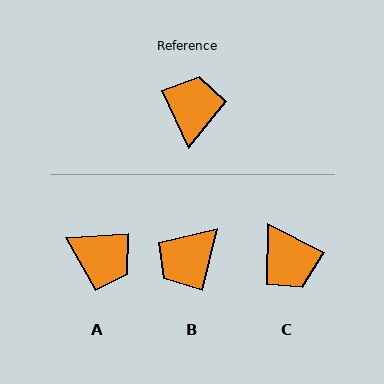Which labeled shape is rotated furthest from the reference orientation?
B, about 142 degrees away.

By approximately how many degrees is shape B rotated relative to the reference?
Approximately 142 degrees counter-clockwise.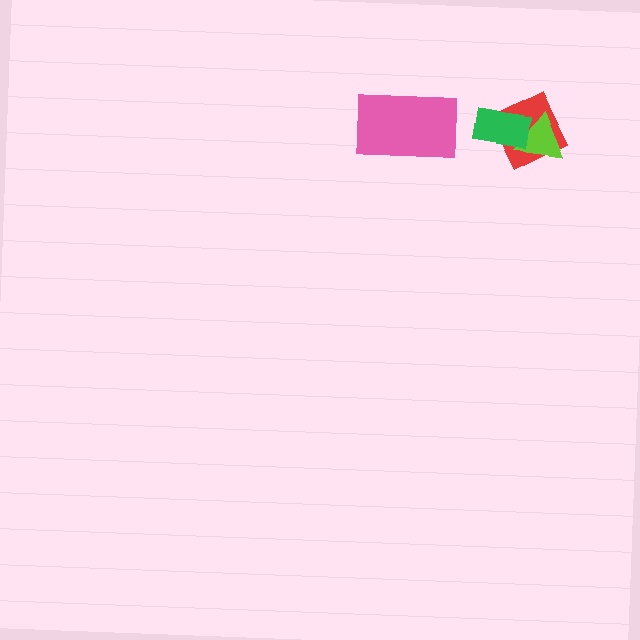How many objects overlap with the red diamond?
2 objects overlap with the red diamond.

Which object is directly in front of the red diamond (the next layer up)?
The lime triangle is directly in front of the red diamond.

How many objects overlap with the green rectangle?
2 objects overlap with the green rectangle.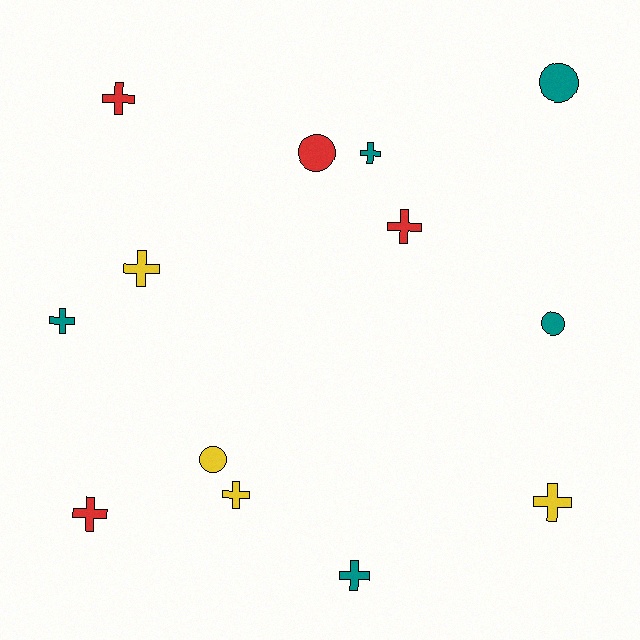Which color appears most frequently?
Teal, with 5 objects.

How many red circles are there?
There is 1 red circle.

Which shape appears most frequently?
Cross, with 9 objects.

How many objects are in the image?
There are 13 objects.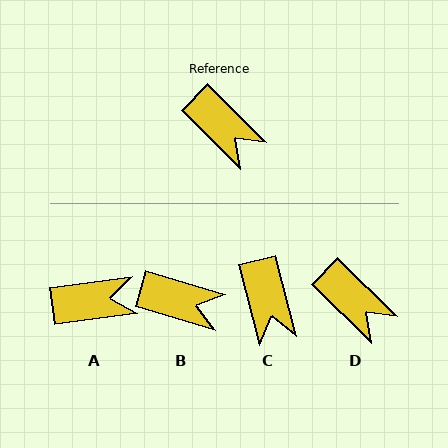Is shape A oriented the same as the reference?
No, it is off by about 52 degrees.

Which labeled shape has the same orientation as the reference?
D.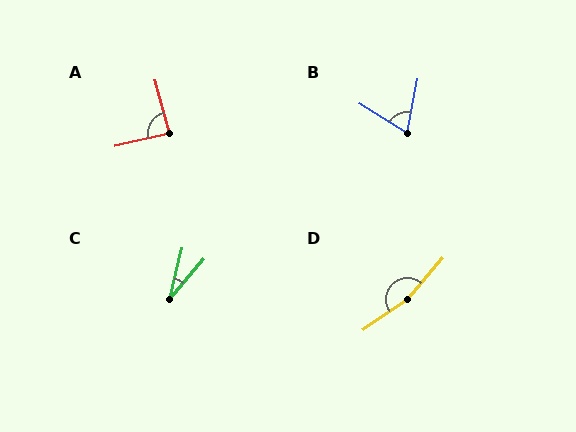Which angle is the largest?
D, at approximately 165 degrees.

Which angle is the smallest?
C, at approximately 27 degrees.